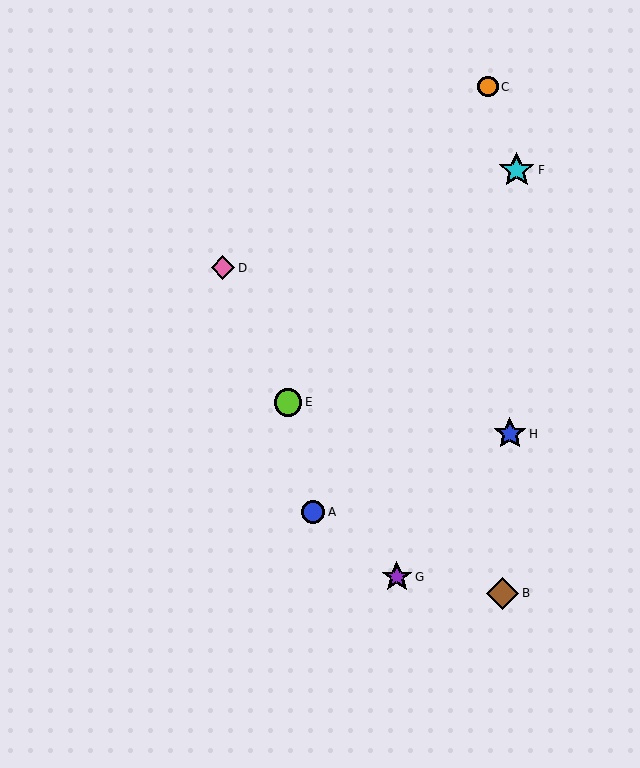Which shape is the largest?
The cyan star (labeled F) is the largest.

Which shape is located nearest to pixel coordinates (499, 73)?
The orange circle (labeled C) at (488, 87) is nearest to that location.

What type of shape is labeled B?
Shape B is a brown diamond.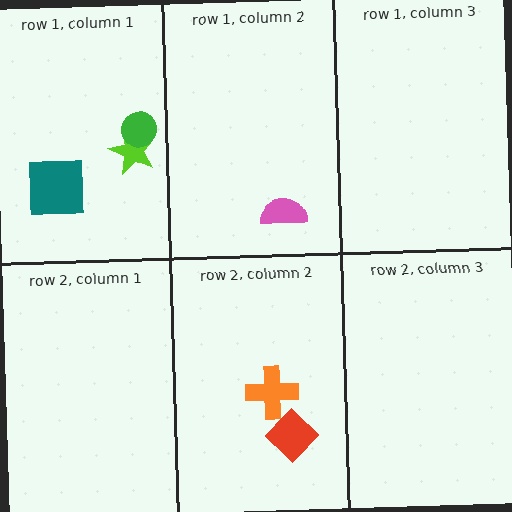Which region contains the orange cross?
The row 2, column 2 region.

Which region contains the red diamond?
The row 2, column 2 region.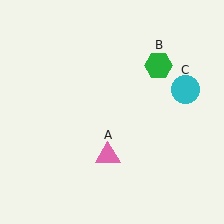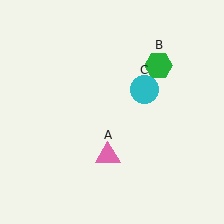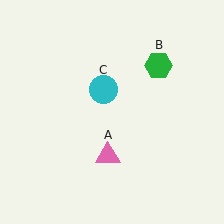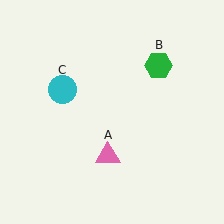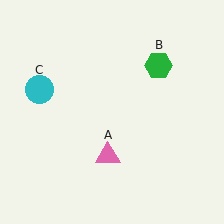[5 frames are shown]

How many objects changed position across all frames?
1 object changed position: cyan circle (object C).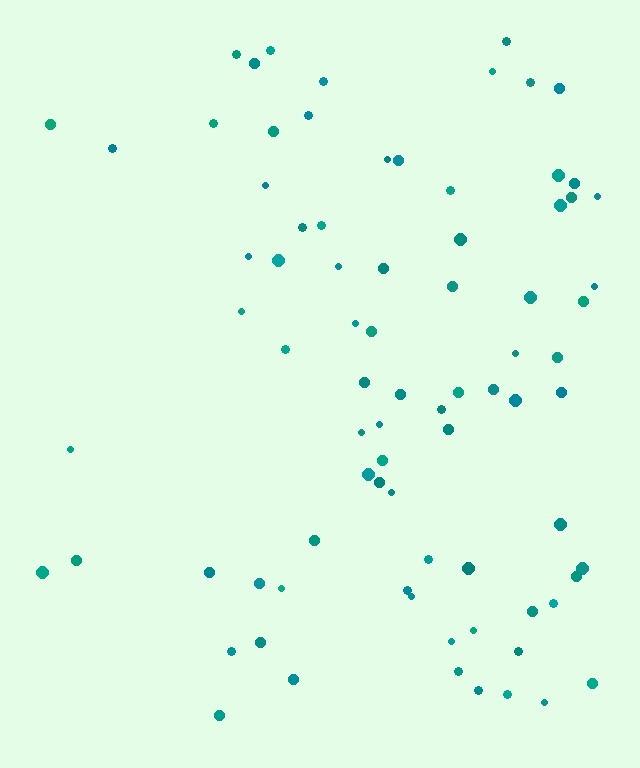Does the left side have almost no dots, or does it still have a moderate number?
Still a moderate number, just noticeably fewer than the right.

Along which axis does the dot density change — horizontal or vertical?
Horizontal.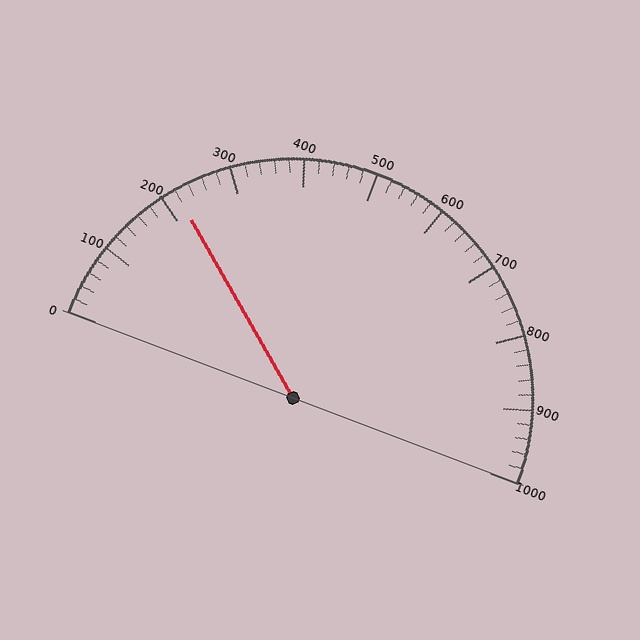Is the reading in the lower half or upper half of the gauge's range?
The reading is in the lower half of the range (0 to 1000).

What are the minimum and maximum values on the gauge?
The gauge ranges from 0 to 1000.